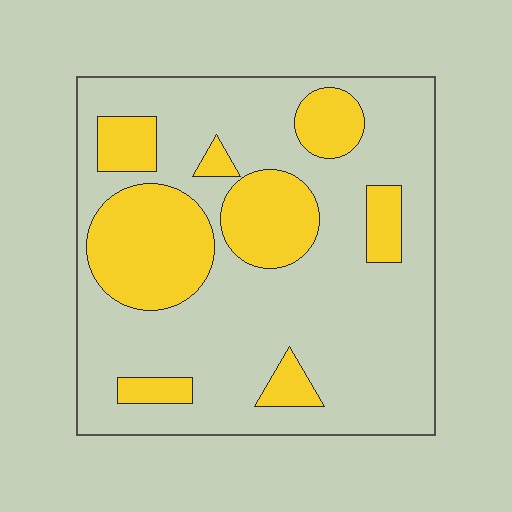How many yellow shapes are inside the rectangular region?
8.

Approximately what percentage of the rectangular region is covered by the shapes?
Approximately 30%.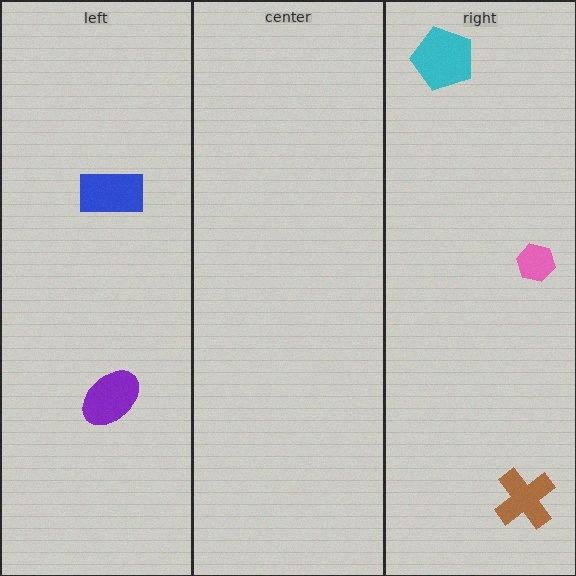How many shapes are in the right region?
3.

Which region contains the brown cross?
The right region.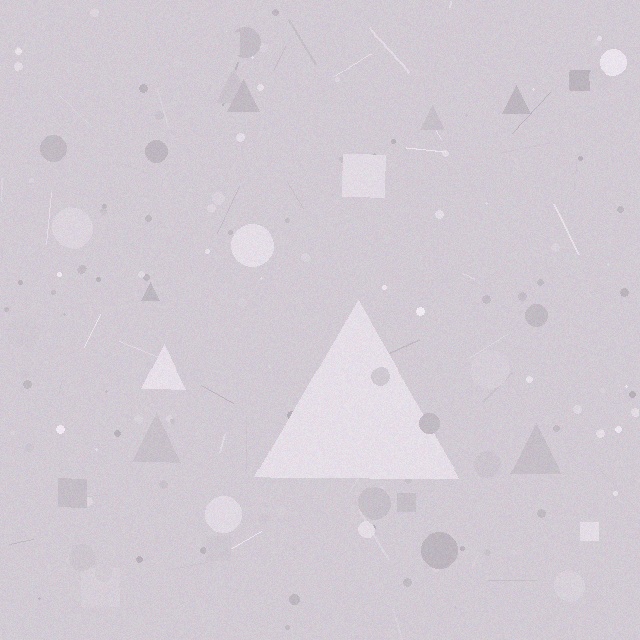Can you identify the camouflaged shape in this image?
The camouflaged shape is a triangle.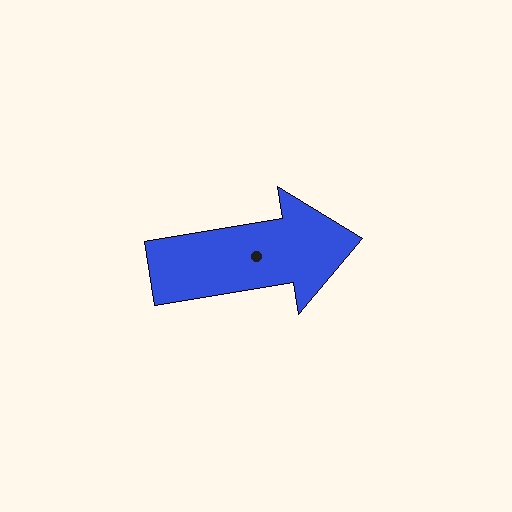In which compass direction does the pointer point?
East.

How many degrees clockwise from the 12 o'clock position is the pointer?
Approximately 80 degrees.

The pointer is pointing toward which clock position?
Roughly 3 o'clock.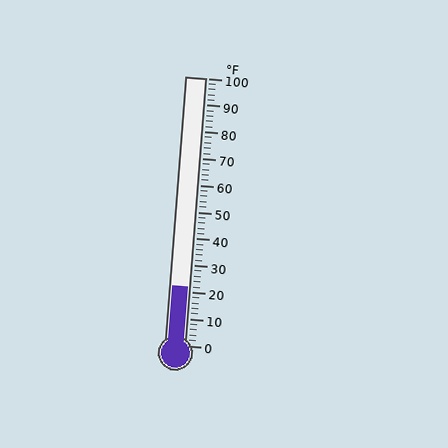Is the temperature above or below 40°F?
The temperature is below 40°F.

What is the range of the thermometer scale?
The thermometer scale ranges from 0°F to 100°F.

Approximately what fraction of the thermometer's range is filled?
The thermometer is filled to approximately 20% of its range.